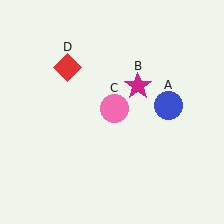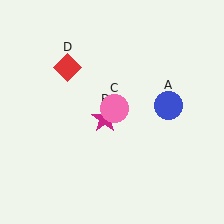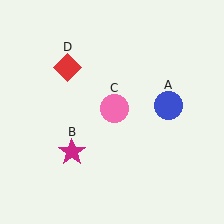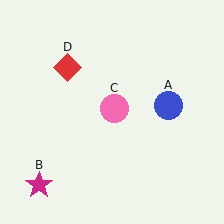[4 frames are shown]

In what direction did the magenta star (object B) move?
The magenta star (object B) moved down and to the left.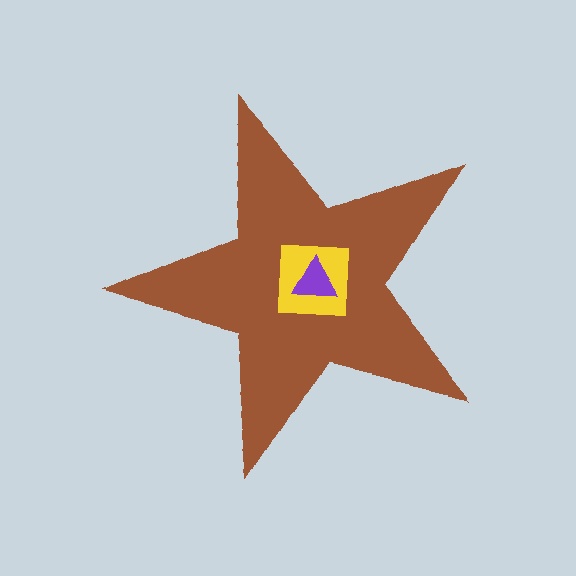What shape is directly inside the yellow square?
The purple triangle.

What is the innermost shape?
The purple triangle.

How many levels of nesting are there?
3.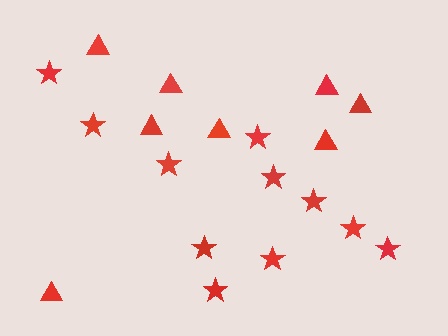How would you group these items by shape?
There are 2 groups: one group of stars (11) and one group of triangles (8).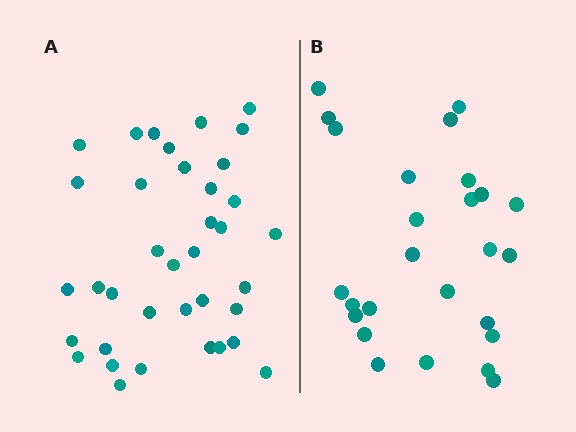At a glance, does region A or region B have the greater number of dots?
Region A (the left region) has more dots.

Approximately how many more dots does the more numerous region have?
Region A has roughly 12 or so more dots than region B.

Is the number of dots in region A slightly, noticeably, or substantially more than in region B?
Region A has noticeably more, but not dramatically so. The ratio is roughly 1.4 to 1.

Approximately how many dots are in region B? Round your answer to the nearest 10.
About 30 dots. (The exact count is 26, which rounds to 30.)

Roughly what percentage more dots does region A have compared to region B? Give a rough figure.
About 40% more.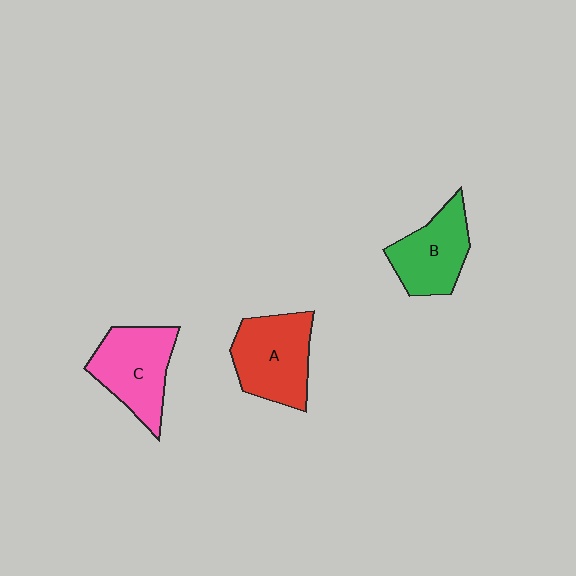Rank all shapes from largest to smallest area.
From largest to smallest: A (red), C (pink), B (green).